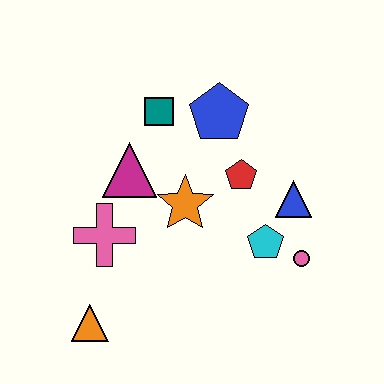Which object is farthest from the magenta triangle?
The pink circle is farthest from the magenta triangle.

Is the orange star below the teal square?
Yes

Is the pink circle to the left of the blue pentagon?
No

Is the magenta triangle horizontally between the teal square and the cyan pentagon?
No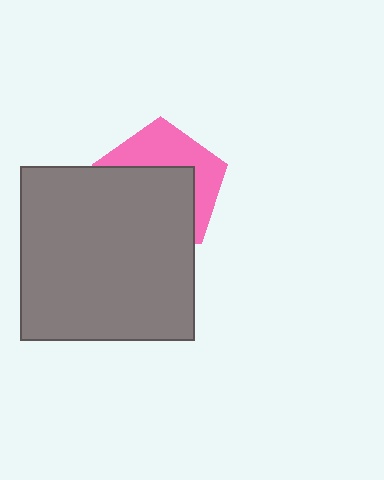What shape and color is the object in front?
The object in front is a gray square.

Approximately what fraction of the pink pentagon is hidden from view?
Roughly 59% of the pink pentagon is hidden behind the gray square.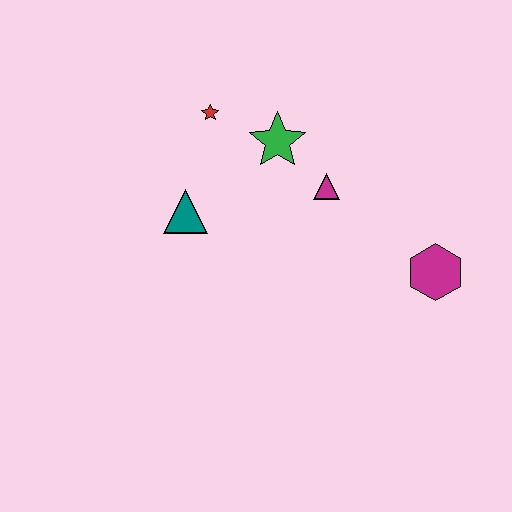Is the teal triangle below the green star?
Yes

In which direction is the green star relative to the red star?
The green star is to the right of the red star.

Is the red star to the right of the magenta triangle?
No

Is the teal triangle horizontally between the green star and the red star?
No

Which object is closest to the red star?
The green star is closest to the red star.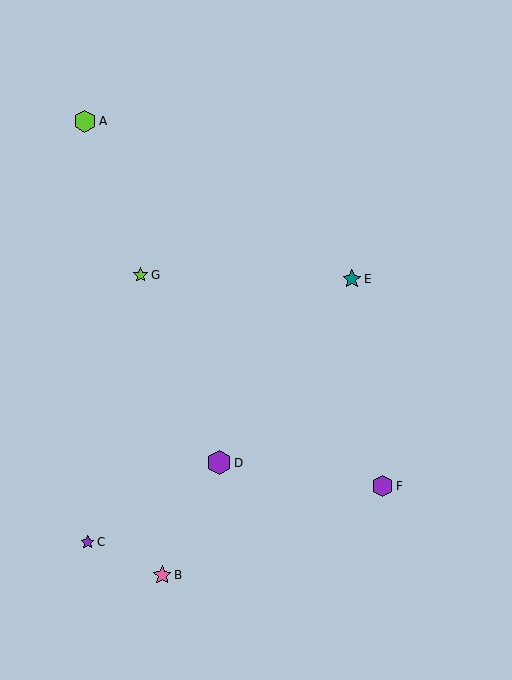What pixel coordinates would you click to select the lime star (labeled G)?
Click at (141, 275) to select the lime star G.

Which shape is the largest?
The purple hexagon (labeled D) is the largest.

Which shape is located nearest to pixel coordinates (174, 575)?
The pink star (labeled B) at (162, 575) is nearest to that location.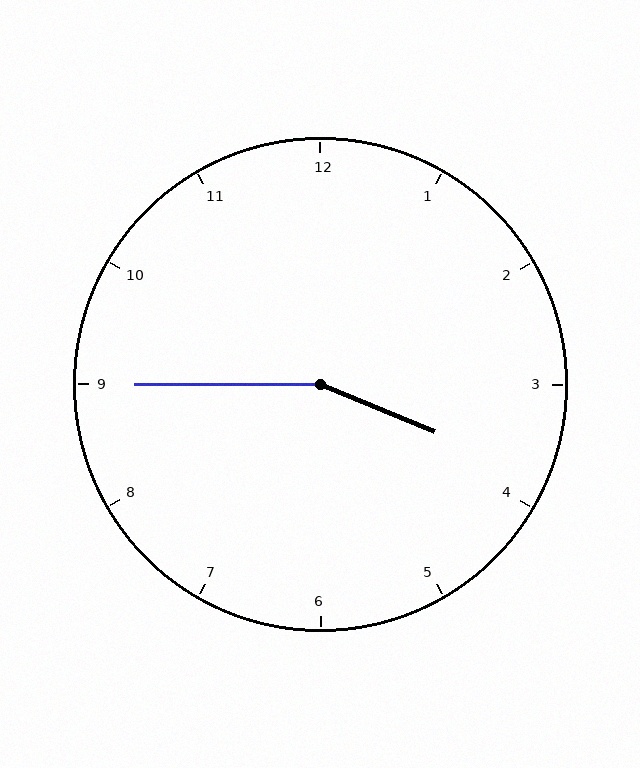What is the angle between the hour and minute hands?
Approximately 158 degrees.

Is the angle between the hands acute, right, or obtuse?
It is obtuse.